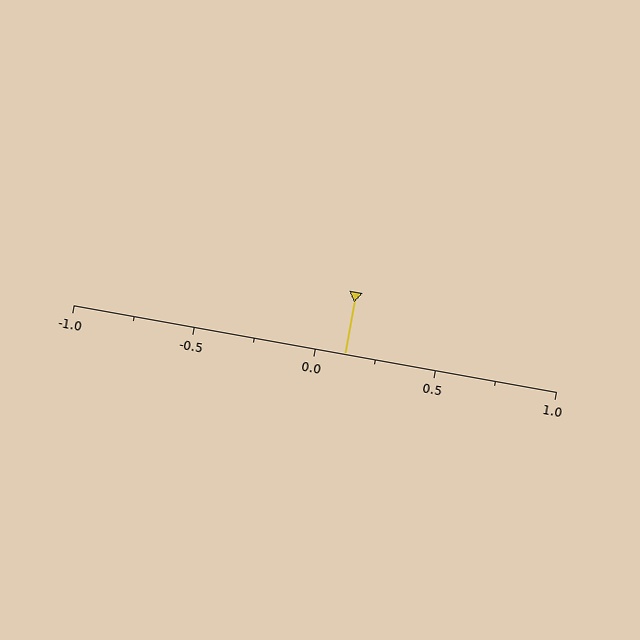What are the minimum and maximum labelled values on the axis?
The axis runs from -1.0 to 1.0.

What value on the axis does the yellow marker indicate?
The marker indicates approximately 0.12.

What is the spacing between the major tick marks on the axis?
The major ticks are spaced 0.5 apart.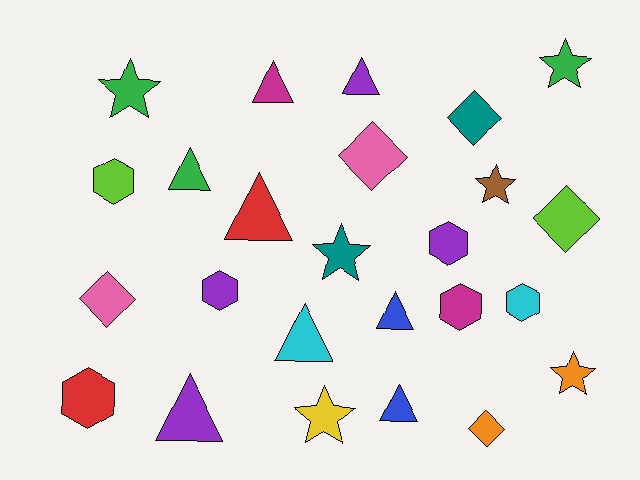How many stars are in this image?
There are 6 stars.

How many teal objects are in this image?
There are 2 teal objects.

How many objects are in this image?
There are 25 objects.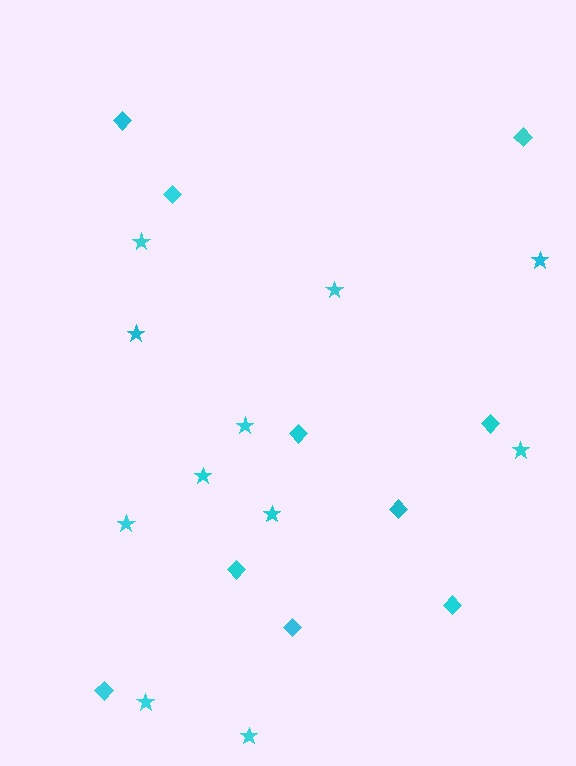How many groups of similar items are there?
There are 2 groups: one group of stars (11) and one group of diamonds (10).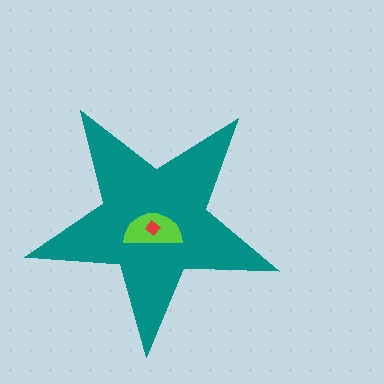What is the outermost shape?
The teal star.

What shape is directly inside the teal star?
The lime semicircle.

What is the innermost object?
The red diamond.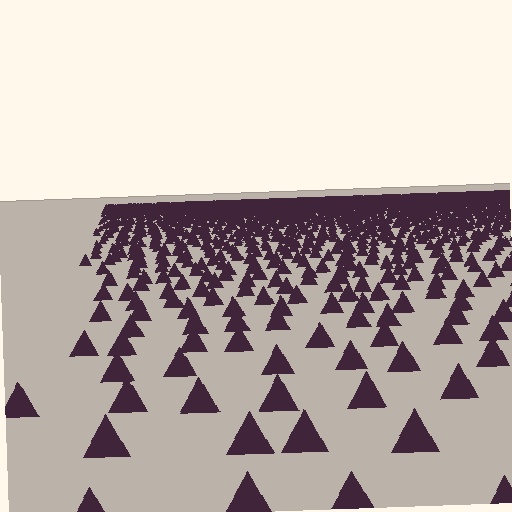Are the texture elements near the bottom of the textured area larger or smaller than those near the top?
Larger. Near the bottom, elements are closer to the viewer and appear at a bigger on-screen size.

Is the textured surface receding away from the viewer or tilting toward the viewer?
The surface is receding away from the viewer. Texture elements get smaller and denser toward the top.